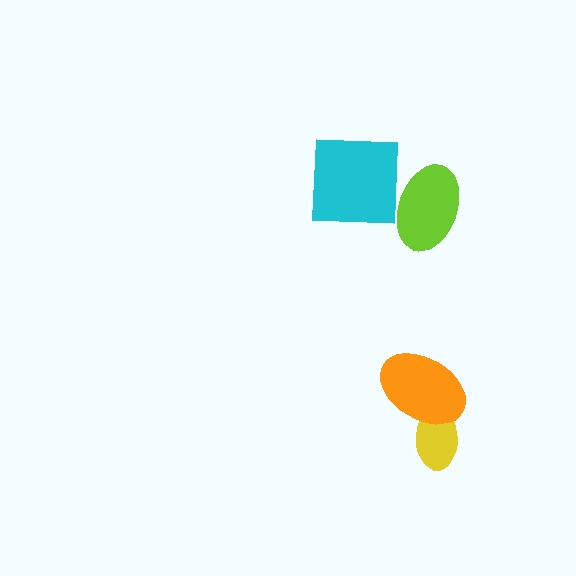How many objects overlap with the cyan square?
0 objects overlap with the cyan square.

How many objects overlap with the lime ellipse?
0 objects overlap with the lime ellipse.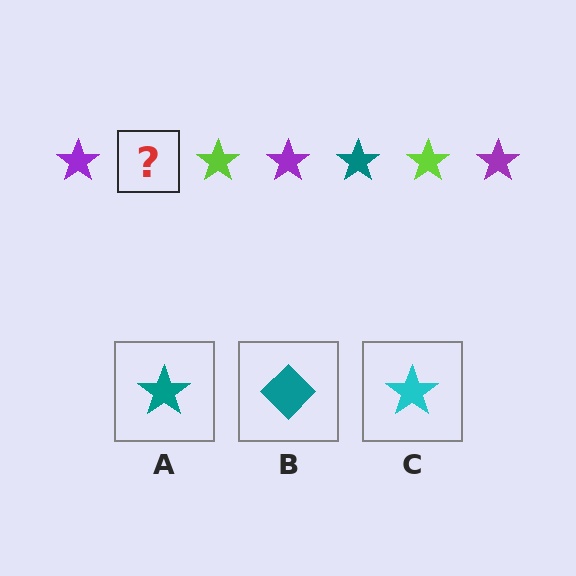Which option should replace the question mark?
Option A.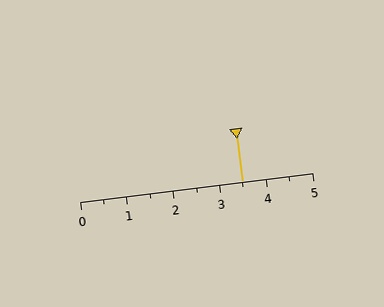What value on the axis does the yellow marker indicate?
The marker indicates approximately 3.5.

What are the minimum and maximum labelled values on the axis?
The axis runs from 0 to 5.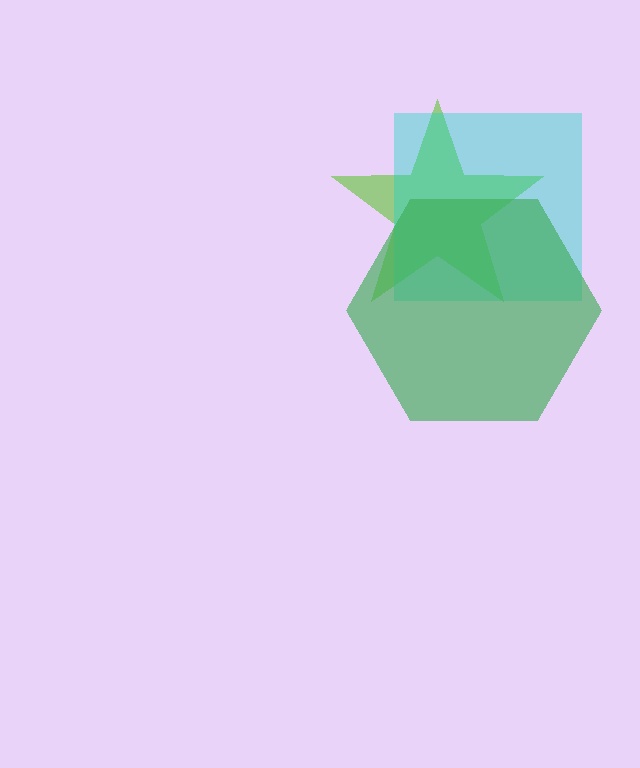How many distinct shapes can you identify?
There are 3 distinct shapes: a lime star, a cyan square, a green hexagon.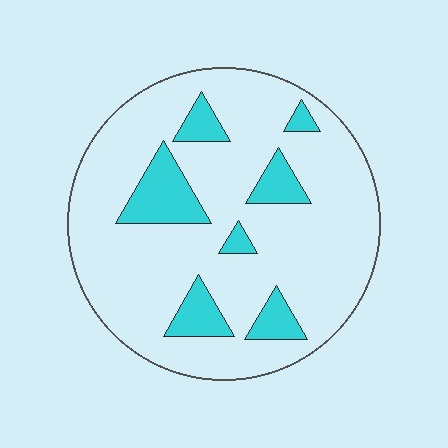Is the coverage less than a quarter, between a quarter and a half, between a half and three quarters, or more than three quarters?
Less than a quarter.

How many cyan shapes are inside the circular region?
7.